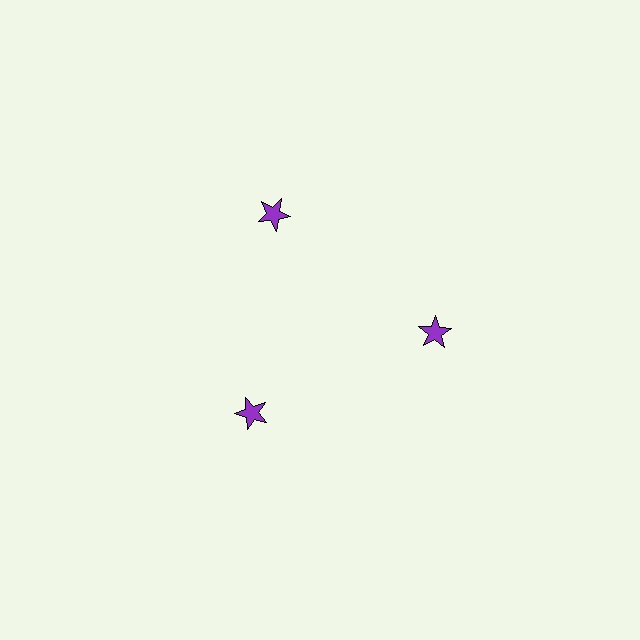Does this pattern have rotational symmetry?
Yes, this pattern has 3-fold rotational symmetry. It looks the same after rotating 120 degrees around the center.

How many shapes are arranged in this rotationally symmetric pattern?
There are 3 shapes, arranged in 3 groups of 1.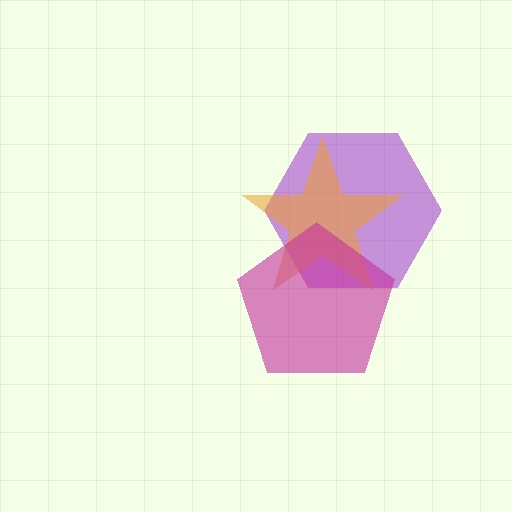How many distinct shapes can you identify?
There are 3 distinct shapes: a purple hexagon, an orange star, a magenta pentagon.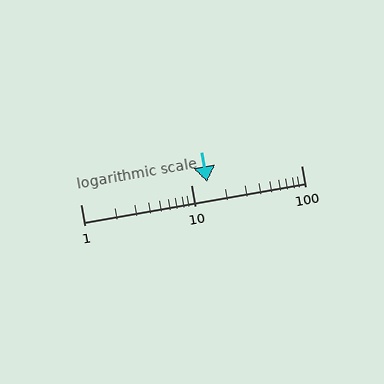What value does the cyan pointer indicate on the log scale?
The pointer indicates approximately 14.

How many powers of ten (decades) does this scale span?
The scale spans 2 decades, from 1 to 100.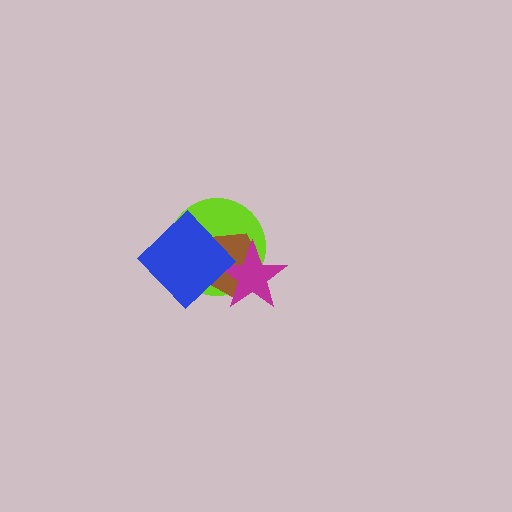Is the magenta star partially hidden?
No, no other shape covers it.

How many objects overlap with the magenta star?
2 objects overlap with the magenta star.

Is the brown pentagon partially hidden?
Yes, it is partially covered by another shape.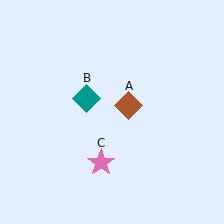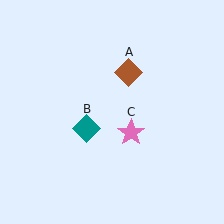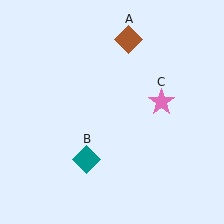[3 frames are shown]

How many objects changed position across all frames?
3 objects changed position: brown diamond (object A), teal diamond (object B), pink star (object C).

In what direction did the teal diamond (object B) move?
The teal diamond (object B) moved down.